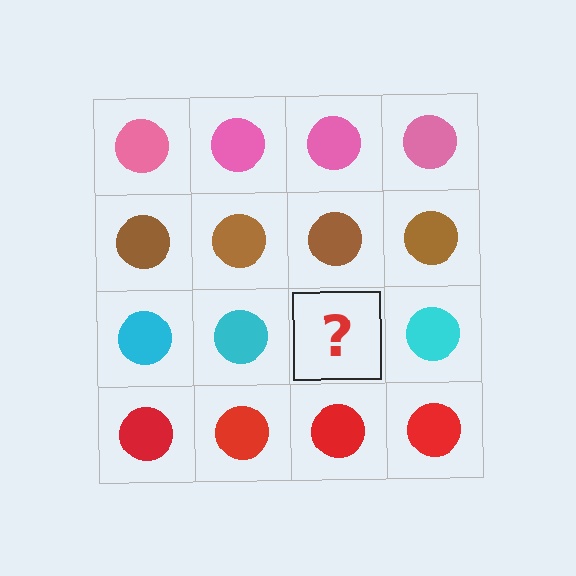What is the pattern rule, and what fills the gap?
The rule is that each row has a consistent color. The gap should be filled with a cyan circle.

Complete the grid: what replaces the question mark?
The question mark should be replaced with a cyan circle.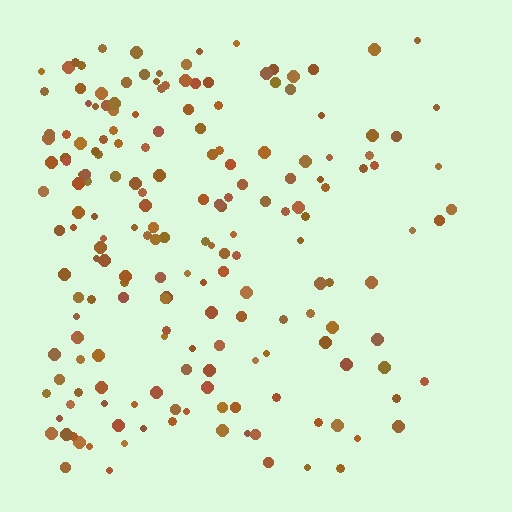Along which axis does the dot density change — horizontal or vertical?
Horizontal.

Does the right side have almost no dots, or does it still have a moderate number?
Still a moderate number, just noticeably fewer than the left.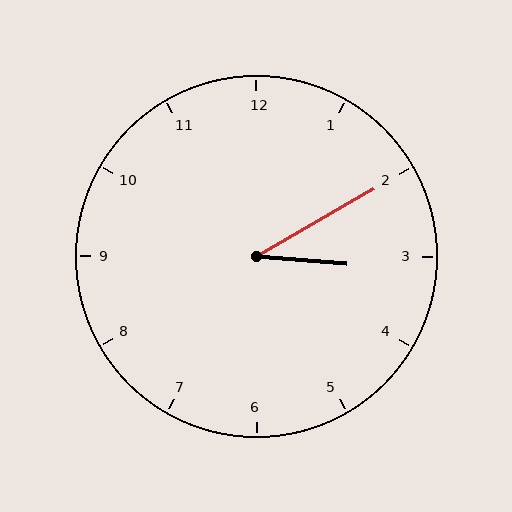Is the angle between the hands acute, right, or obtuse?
It is acute.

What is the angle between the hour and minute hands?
Approximately 35 degrees.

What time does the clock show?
3:10.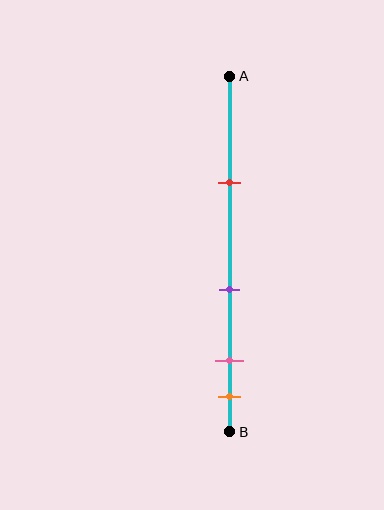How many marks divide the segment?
There are 4 marks dividing the segment.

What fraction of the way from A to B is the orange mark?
The orange mark is approximately 90% (0.9) of the way from A to B.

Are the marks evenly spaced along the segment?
No, the marks are not evenly spaced.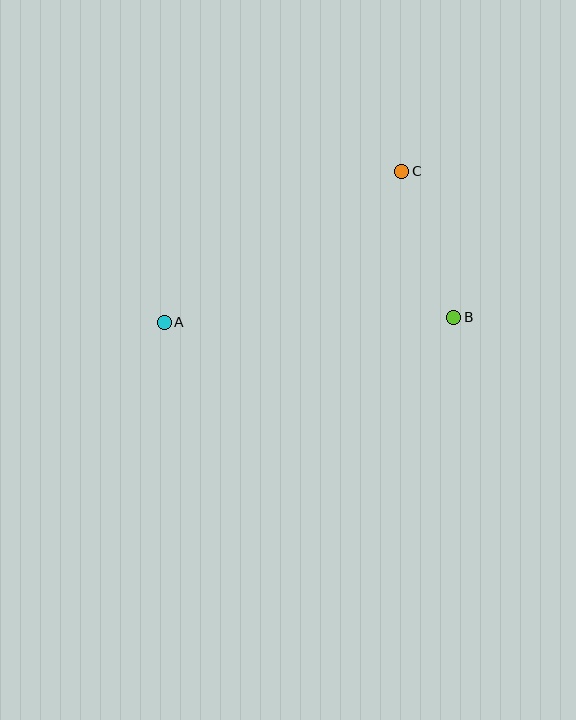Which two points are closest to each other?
Points B and C are closest to each other.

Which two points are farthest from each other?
Points A and B are farthest from each other.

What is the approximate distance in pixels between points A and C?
The distance between A and C is approximately 281 pixels.